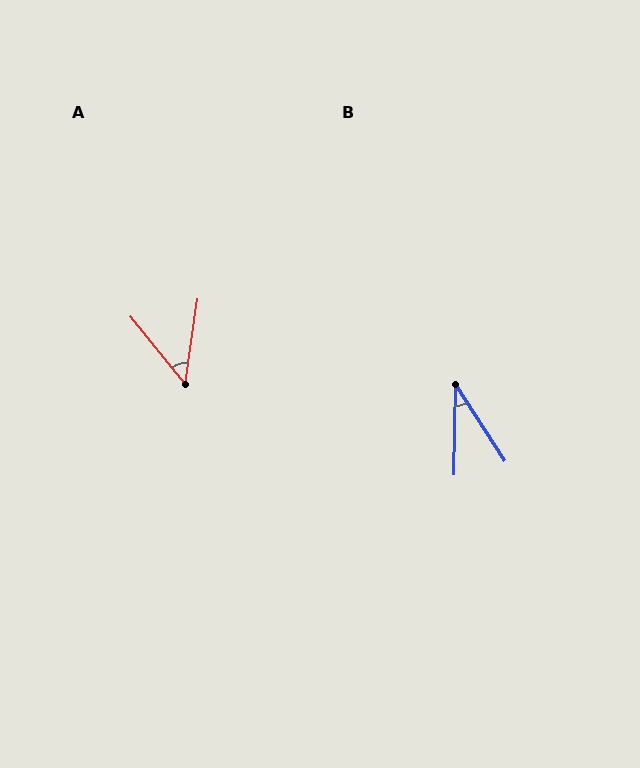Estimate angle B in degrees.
Approximately 34 degrees.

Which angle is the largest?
A, at approximately 48 degrees.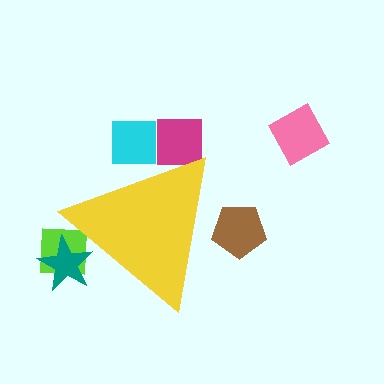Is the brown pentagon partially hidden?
Yes, the brown pentagon is partially hidden behind the yellow triangle.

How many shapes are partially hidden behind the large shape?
5 shapes are partially hidden.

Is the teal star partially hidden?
Yes, the teal star is partially hidden behind the yellow triangle.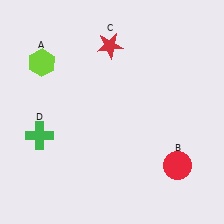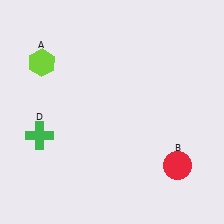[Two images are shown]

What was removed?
The red star (C) was removed in Image 2.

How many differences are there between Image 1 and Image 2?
There is 1 difference between the two images.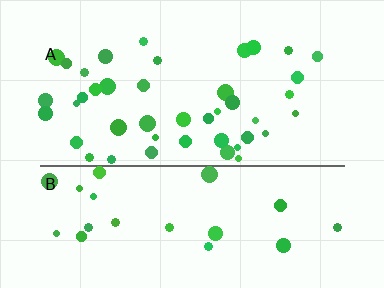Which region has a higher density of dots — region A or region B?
A (the top).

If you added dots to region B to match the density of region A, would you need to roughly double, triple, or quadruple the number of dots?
Approximately double.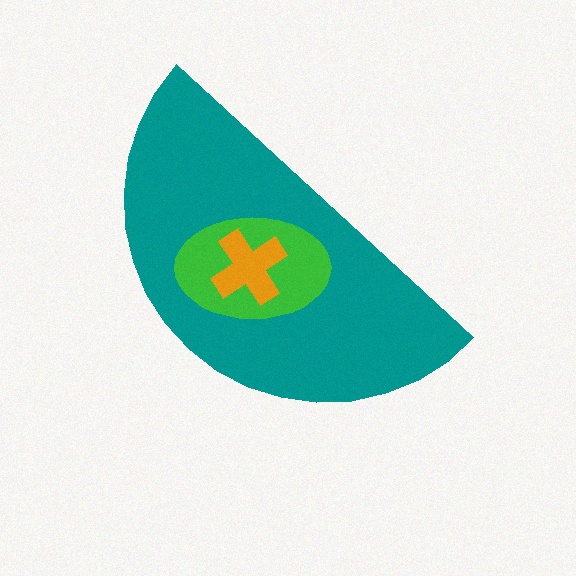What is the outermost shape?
The teal semicircle.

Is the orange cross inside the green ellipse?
Yes.